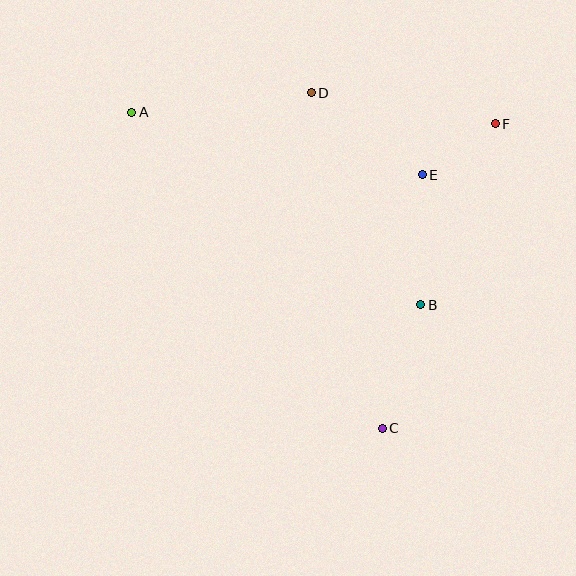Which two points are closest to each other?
Points E and F are closest to each other.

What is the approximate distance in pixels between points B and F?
The distance between B and F is approximately 196 pixels.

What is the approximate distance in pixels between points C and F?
The distance between C and F is approximately 325 pixels.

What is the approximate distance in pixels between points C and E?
The distance between C and E is approximately 257 pixels.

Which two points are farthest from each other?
Points A and C are farthest from each other.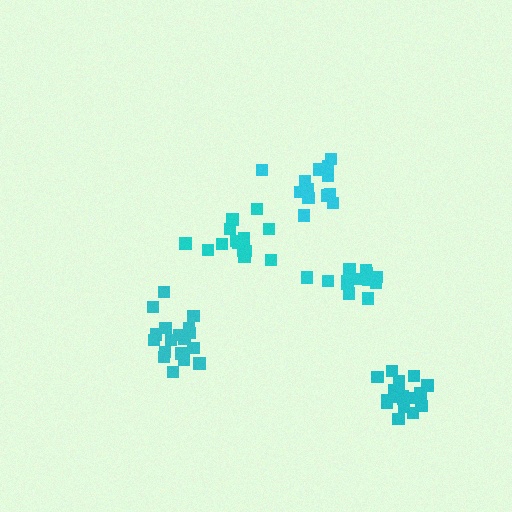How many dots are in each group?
Group 1: 18 dots, Group 2: 18 dots, Group 3: 15 dots, Group 4: 14 dots, Group 5: 13 dots (78 total).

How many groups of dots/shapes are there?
There are 5 groups.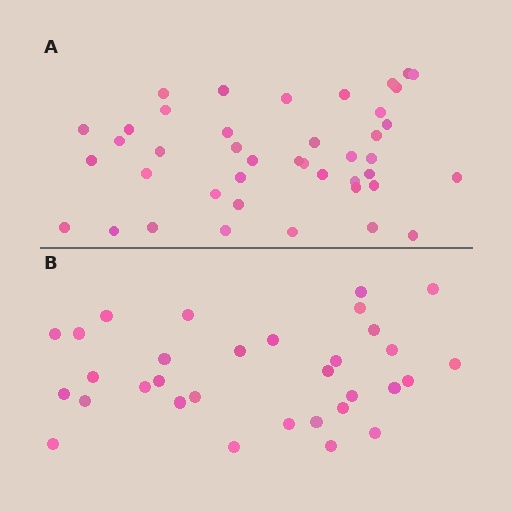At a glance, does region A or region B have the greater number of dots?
Region A (the top region) has more dots.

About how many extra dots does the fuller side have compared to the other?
Region A has roughly 10 or so more dots than region B.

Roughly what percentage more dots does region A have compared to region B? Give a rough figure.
About 30% more.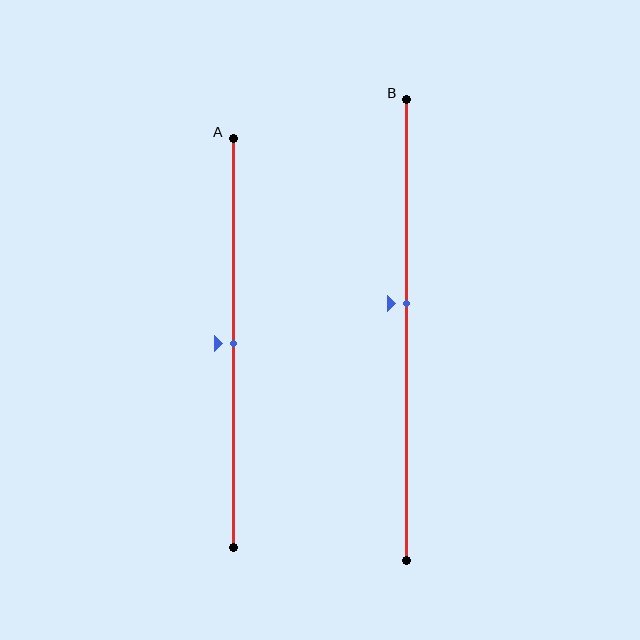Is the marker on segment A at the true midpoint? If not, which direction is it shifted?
Yes, the marker on segment A is at the true midpoint.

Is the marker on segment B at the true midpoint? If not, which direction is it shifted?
No, the marker on segment B is shifted upward by about 6% of the segment length.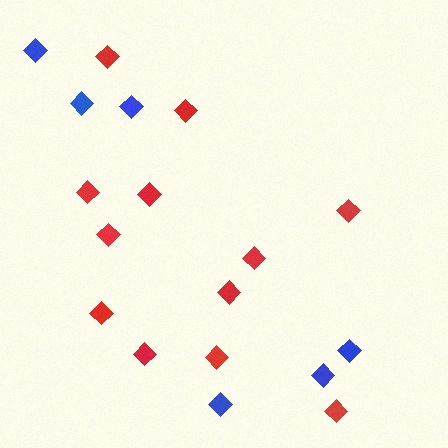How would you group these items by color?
There are 2 groups: one group of red diamonds (12) and one group of blue diamonds (6).